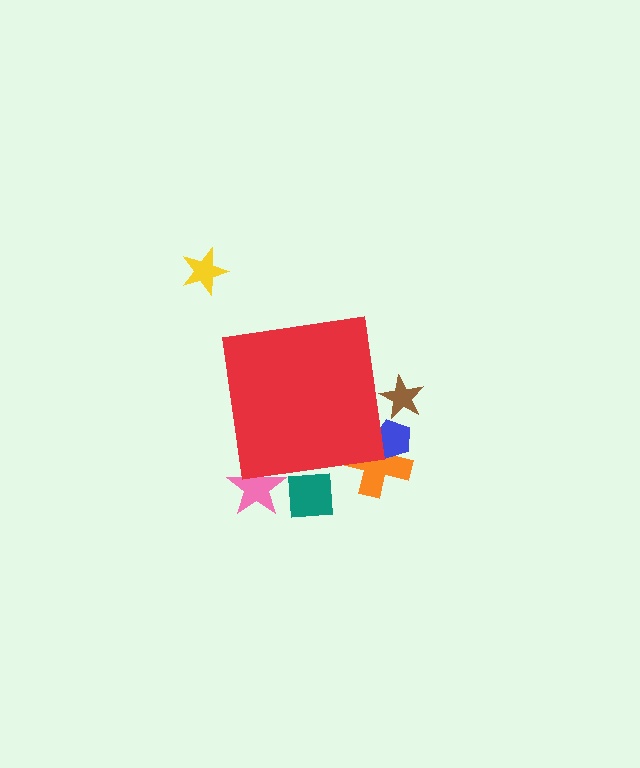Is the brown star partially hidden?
Yes, the brown star is partially hidden behind the red square.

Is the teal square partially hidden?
Yes, the teal square is partially hidden behind the red square.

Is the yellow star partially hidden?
No, the yellow star is fully visible.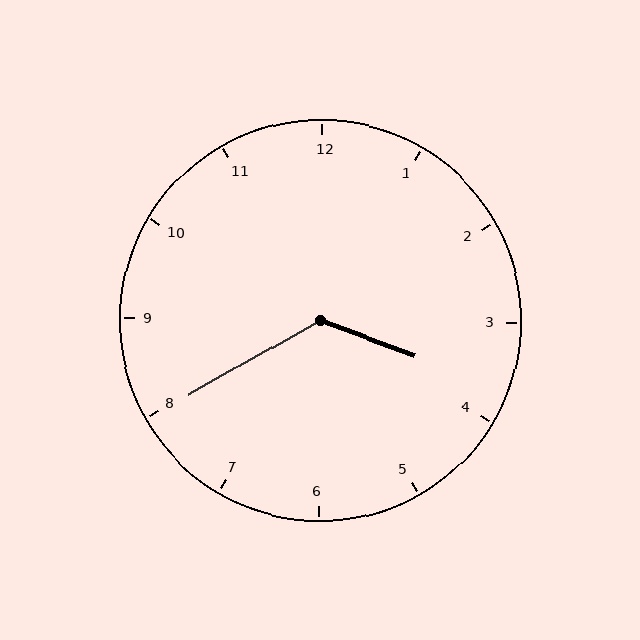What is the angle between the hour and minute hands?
Approximately 130 degrees.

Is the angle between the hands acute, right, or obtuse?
It is obtuse.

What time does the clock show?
3:40.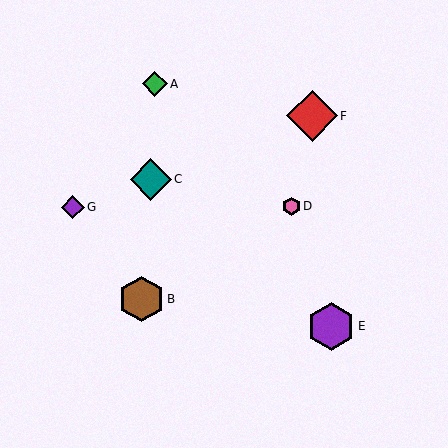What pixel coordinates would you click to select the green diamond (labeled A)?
Click at (155, 84) to select the green diamond A.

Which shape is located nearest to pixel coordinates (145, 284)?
The brown hexagon (labeled B) at (142, 299) is nearest to that location.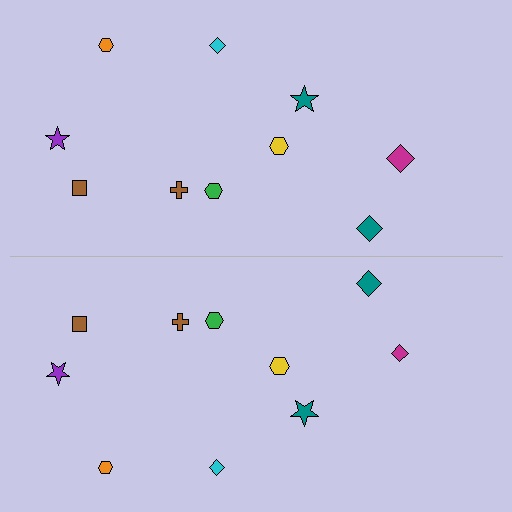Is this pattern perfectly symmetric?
No, the pattern is not perfectly symmetric. The magenta diamond on the bottom side has a different size than its mirror counterpart.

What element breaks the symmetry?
The magenta diamond on the bottom side has a different size than its mirror counterpart.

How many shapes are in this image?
There are 20 shapes in this image.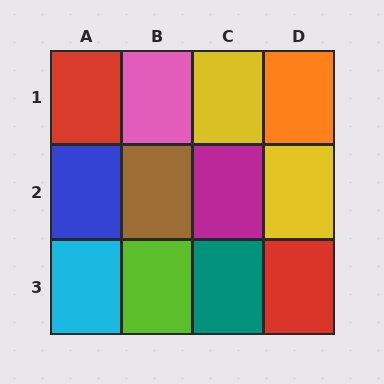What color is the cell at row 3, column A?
Cyan.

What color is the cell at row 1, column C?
Yellow.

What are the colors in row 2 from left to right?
Blue, brown, magenta, yellow.